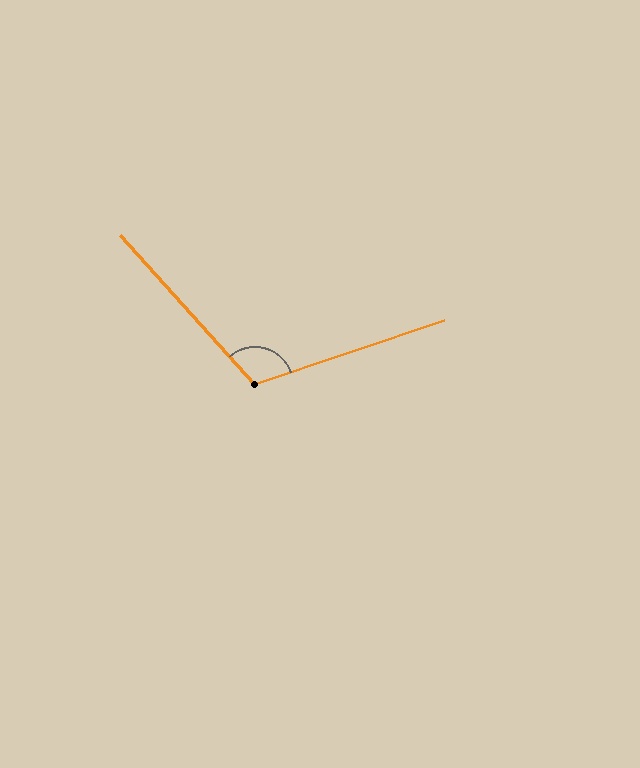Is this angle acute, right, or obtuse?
It is obtuse.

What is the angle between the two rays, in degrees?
Approximately 113 degrees.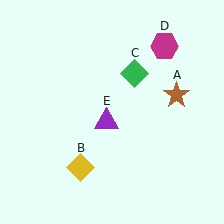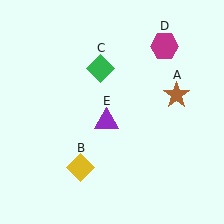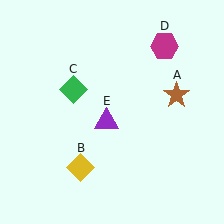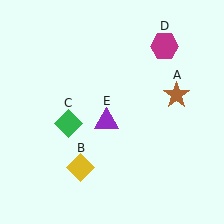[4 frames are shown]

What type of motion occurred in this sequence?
The green diamond (object C) rotated counterclockwise around the center of the scene.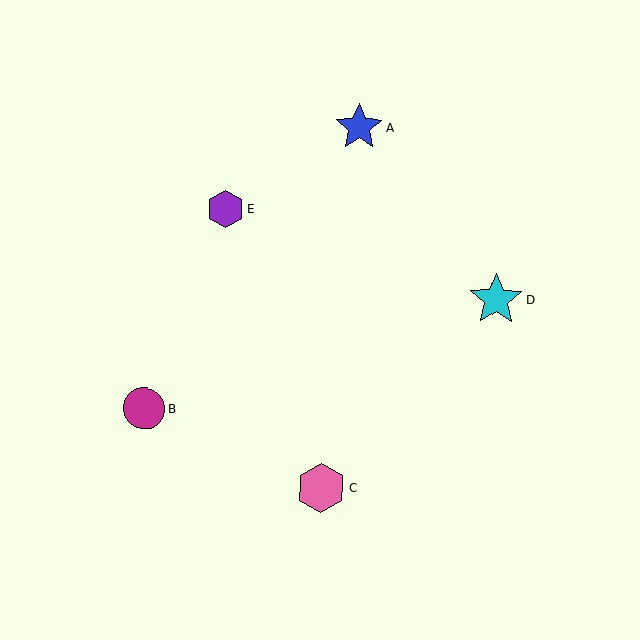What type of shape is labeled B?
Shape B is a magenta circle.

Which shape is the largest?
The cyan star (labeled D) is the largest.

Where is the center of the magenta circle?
The center of the magenta circle is at (144, 409).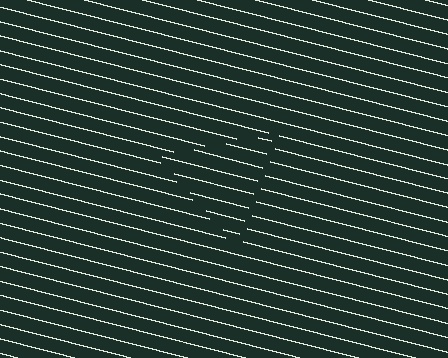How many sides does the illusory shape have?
3 sides — the line-ends trace a triangle.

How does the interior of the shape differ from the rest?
The interior of the shape contains the same grating, shifted by half a period — the contour is defined by the phase discontinuity where line-ends from the inner and outer gratings abut.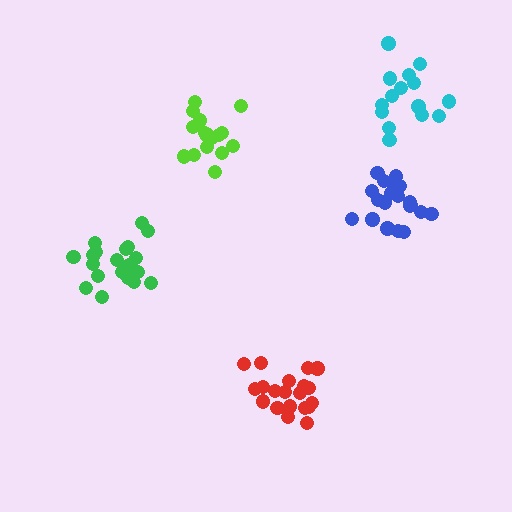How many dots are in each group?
Group 1: 20 dots, Group 2: 17 dots, Group 3: 20 dots, Group 4: 15 dots, Group 5: 20 dots (92 total).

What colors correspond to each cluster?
The clusters are colored: blue, lime, green, cyan, red.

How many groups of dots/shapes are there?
There are 5 groups.